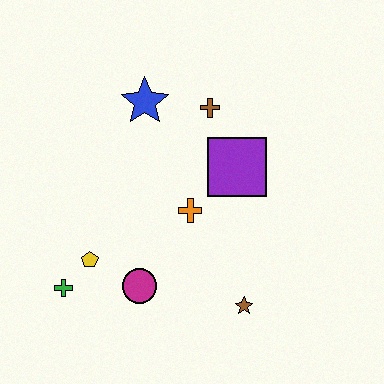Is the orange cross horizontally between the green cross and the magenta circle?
No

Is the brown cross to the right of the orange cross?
Yes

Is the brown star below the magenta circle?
Yes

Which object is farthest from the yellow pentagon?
The brown cross is farthest from the yellow pentagon.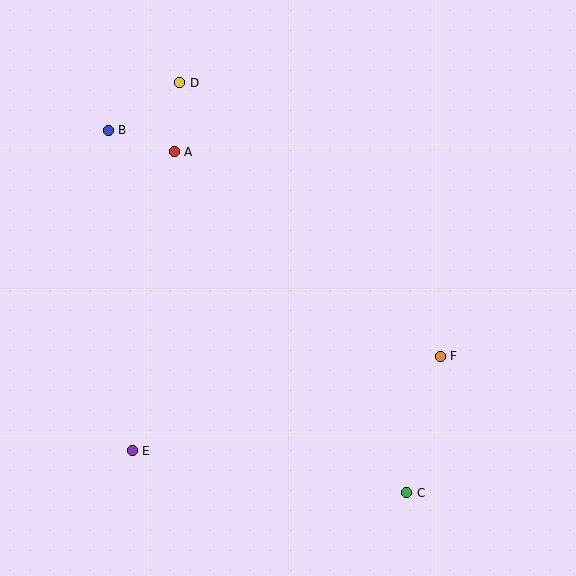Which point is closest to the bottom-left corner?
Point E is closest to the bottom-left corner.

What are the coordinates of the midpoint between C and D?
The midpoint between C and D is at (293, 288).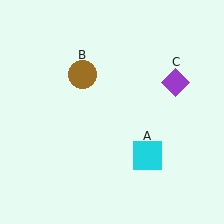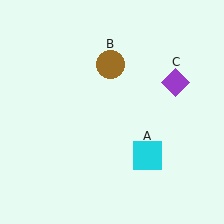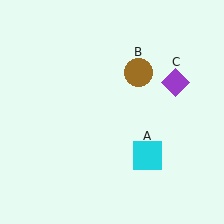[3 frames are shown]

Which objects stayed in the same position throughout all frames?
Cyan square (object A) and purple diamond (object C) remained stationary.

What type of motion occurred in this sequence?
The brown circle (object B) rotated clockwise around the center of the scene.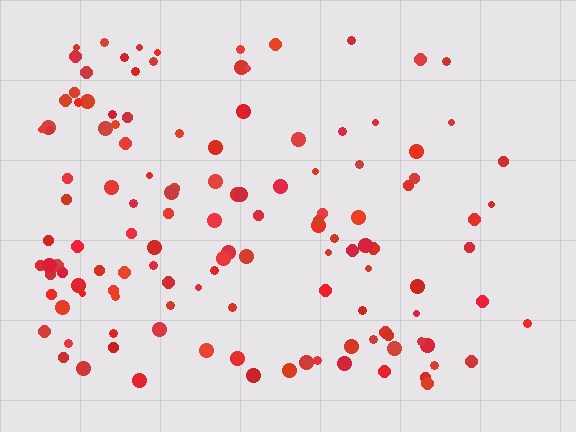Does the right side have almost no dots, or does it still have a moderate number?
Still a moderate number, just noticeably fewer than the left.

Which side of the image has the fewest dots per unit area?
The right.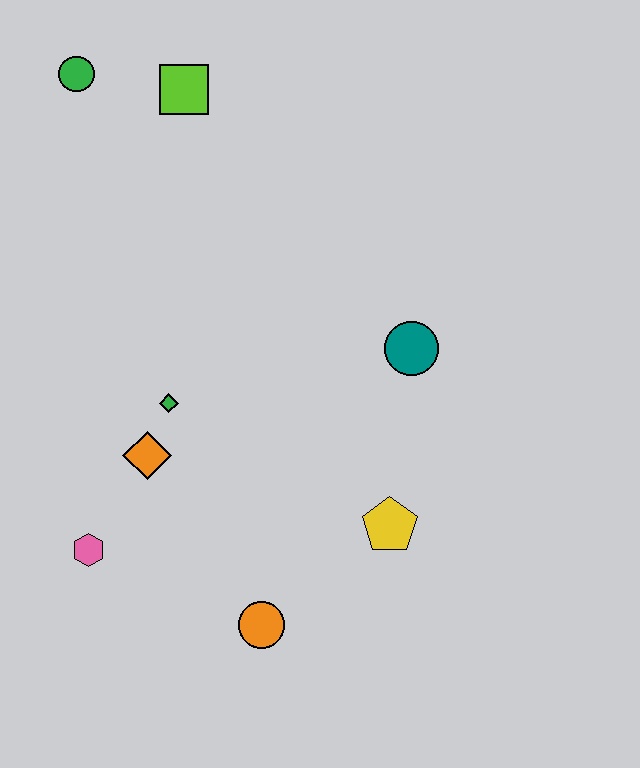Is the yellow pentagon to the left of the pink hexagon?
No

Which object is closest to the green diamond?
The orange diamond is closest to the green diamond.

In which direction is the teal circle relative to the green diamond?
The teal circle is to the right of the green diamond.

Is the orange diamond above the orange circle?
Yes